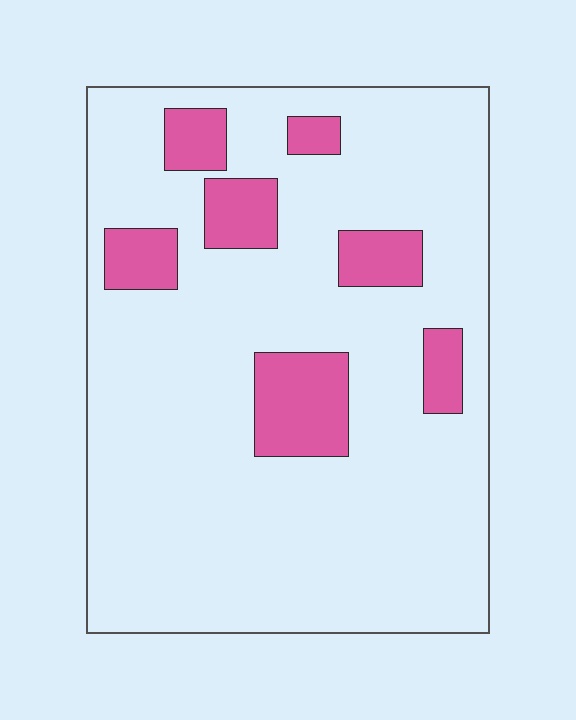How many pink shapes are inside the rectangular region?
7.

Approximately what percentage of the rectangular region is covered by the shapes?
Approximately 15%.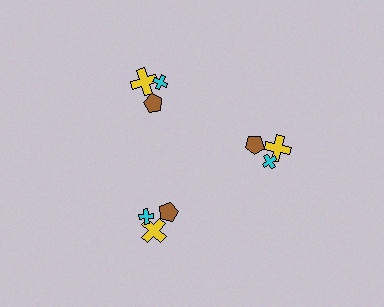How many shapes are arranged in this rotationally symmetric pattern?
There are 9 shapes, arranged in 3 groups of 3.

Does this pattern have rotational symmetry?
Yes, this pattern has 3-fold rotational symmetry. It looks the same after rotating 120 degrees around the center.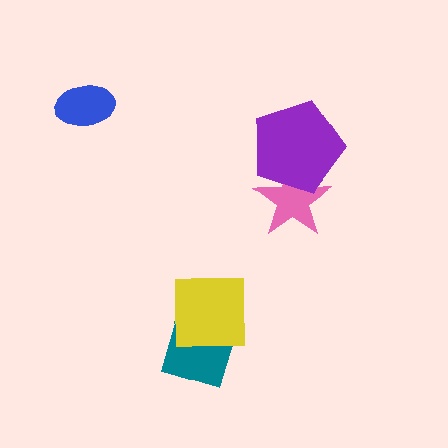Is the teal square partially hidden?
Yes, it is partially covered by another shape.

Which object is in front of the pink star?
The purple pentagon is in front of the pink star.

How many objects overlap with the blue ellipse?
0 objects overlap with the blue ellipse.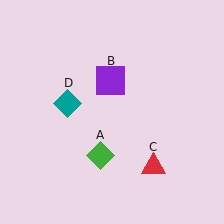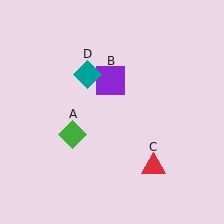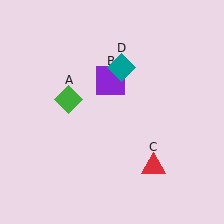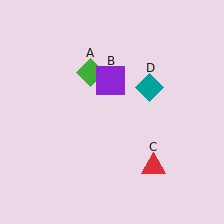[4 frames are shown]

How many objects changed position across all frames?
2 objects changed position: green diamond (object A), teal diamond (object D).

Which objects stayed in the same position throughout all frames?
Purple square (object B) and red triangle (object C) remained stationary.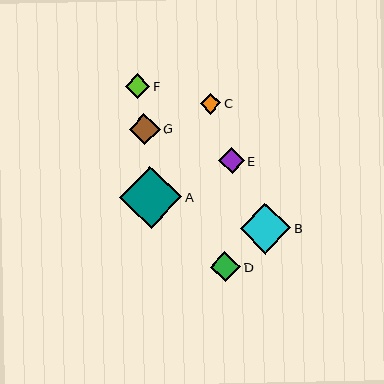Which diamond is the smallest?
Diamond C is the smallest with a size of approximately 21 pixels.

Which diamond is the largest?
Diamond A is the largest with a size of approximately 62 pixels.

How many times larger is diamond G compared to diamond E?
Diamond G is approximately 1.2 times the size of diamond E.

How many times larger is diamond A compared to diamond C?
Diamond A is approximately 3.0 times the size of diamond C.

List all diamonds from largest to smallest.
From largest to smallest: A, B, G, D, E, F, C.